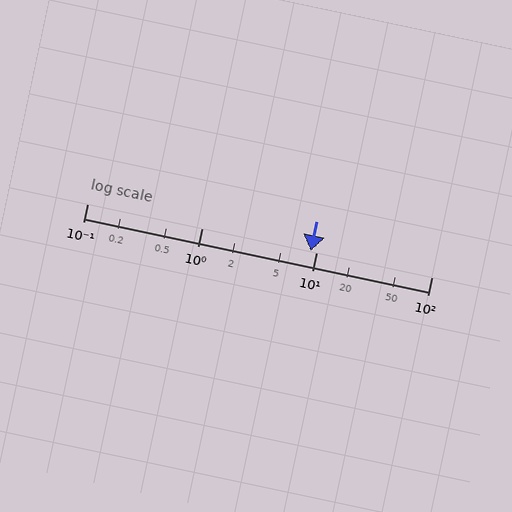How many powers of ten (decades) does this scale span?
The scale spans 3 decades, from 0.1 to 100.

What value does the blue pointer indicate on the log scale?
The pointer indicates approximately 8.8.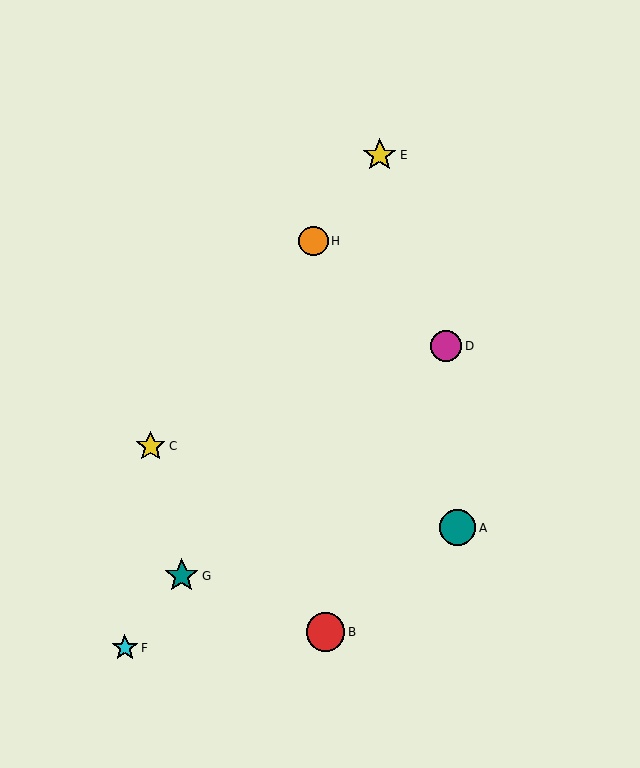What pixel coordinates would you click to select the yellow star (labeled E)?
Click at (380, 155) to select the yellow star E.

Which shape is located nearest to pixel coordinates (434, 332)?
The magenta circle (labeled D) at (446, 346) is nearest to that location.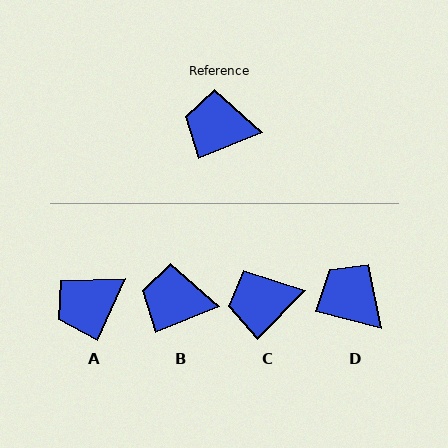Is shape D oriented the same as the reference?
No, it is off by about 36 degrees.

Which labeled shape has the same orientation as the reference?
B.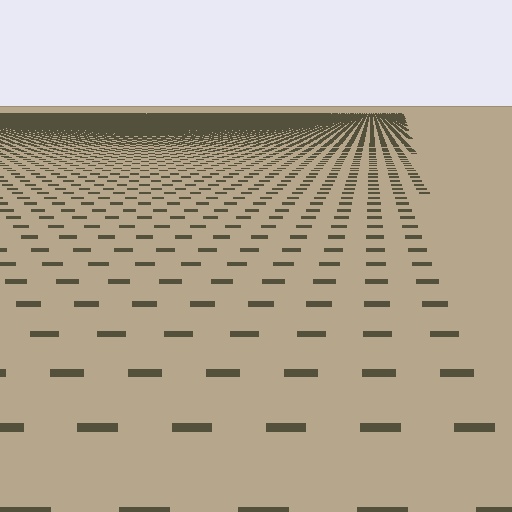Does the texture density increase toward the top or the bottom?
Density increases toward the top.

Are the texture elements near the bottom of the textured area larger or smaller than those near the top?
Larger. Near the bottom, elements are closer to the viewer and appear at a bigger on-screen size.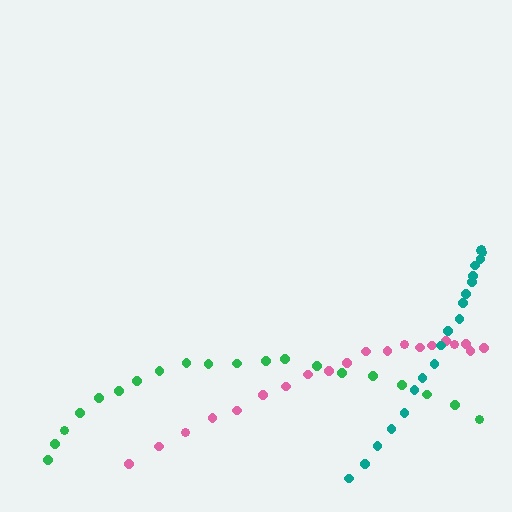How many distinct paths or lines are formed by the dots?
There are 3 distinct paths.